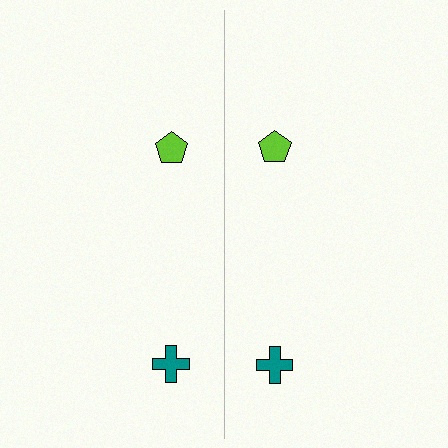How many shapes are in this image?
There are 4 shapes in this image.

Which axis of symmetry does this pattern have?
The pattern has a vertical axis of symmetry running through the center of the image.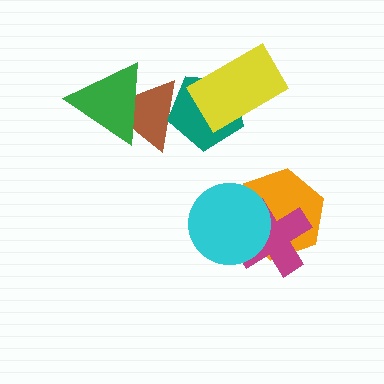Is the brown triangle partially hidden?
Yes, it is partially covered by another shape.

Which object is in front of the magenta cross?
The cyan circle is in front of the magenta cross.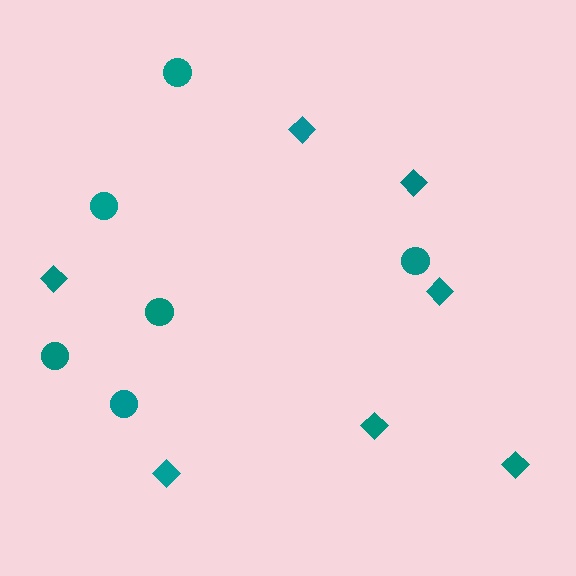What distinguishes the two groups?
There are 2 groups: one group of circles (6) and one group of diamonds (7).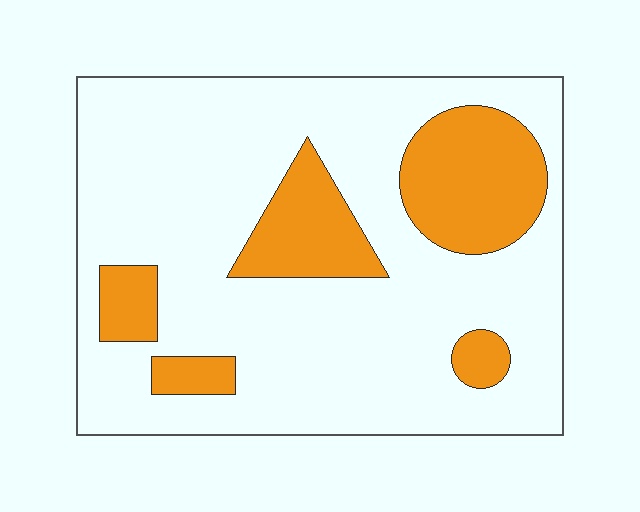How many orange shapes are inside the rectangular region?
5.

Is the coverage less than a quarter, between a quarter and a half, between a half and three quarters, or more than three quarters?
Less than a quarter.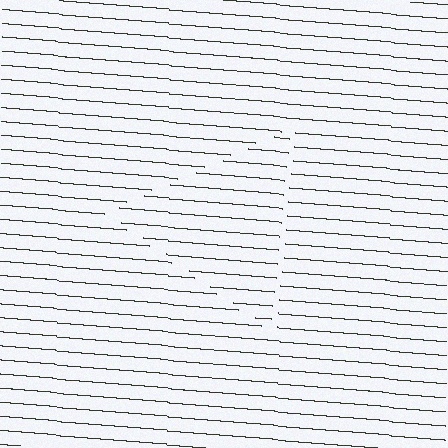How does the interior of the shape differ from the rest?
The interior of the shape contains the same grating, shifted by half a period — the contour is defined by the phase discontinuity where line-ends from the inner and outer gratings abut.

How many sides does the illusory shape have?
3 sides — the line-ends trace a triangle.